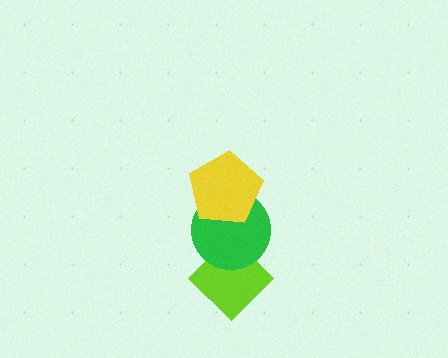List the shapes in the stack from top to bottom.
From top to bottom: the yellow pentagon, the green circle, the lime diamond.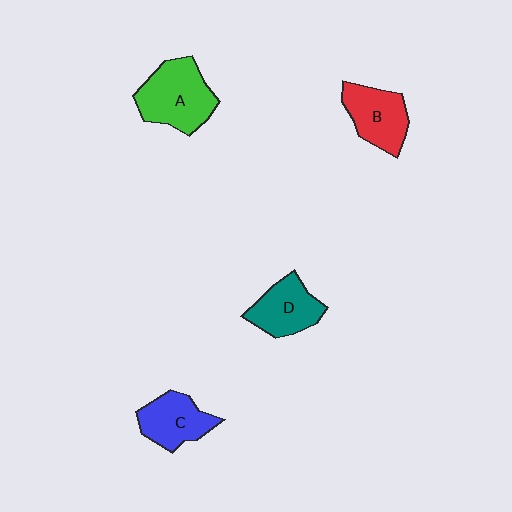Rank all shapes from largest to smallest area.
From largest to smallest: A (green), B (red), D (teal), C (blue).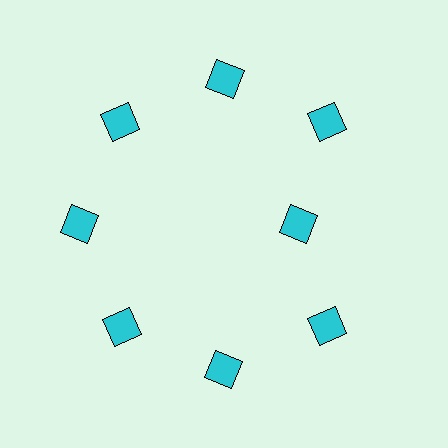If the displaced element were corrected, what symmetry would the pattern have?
It would have 8-fold rotational symmetry — the pattern would map onto itself every 45 degrees.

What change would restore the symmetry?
The symmetry would be restored by moving it outward, back onto the ring so that all 8 diamonds sit at equal angles and equal distance from the center.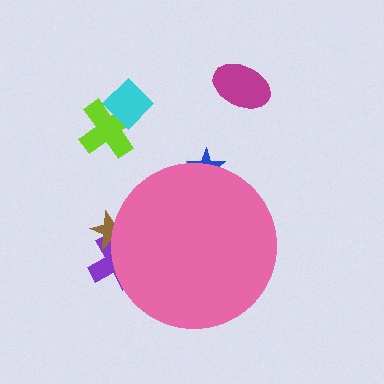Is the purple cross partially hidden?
Yes, the purple cross is partially hidden behind the pink circle.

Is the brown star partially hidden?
Yes, the brown star is partially hidden behind the pink circle.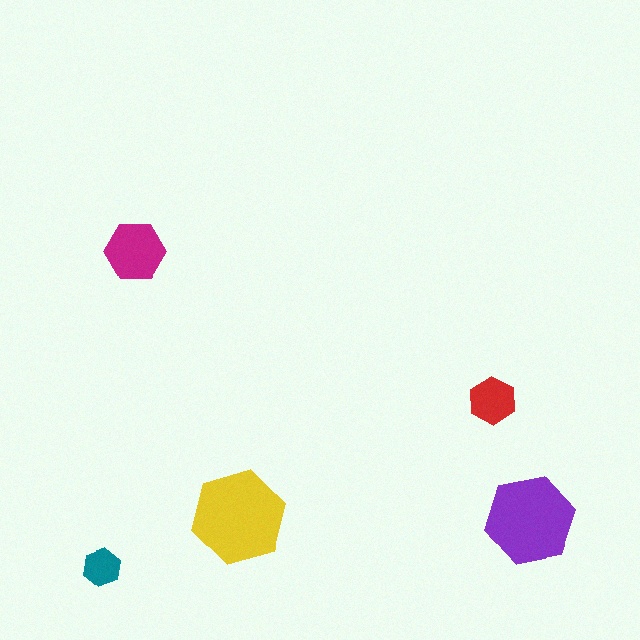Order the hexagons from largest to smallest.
the yellow one, the purple one, the magenta one, the red one, the teal one.